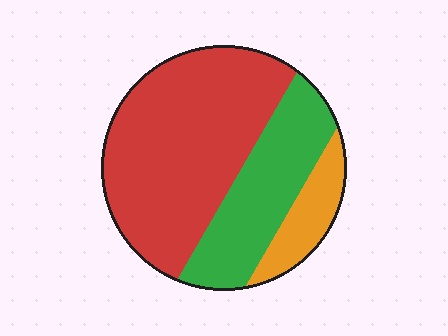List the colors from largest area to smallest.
From largest to smallest: red, green, orange.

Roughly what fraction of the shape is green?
Green covers roughly 30% of the shape.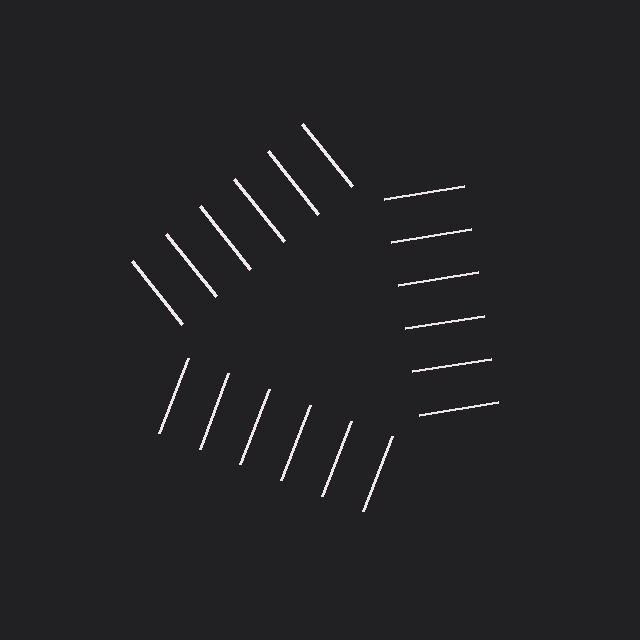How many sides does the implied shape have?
3 sides — the line-ends trace a triangle.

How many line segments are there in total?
18 — 6 along each of the 3 edges.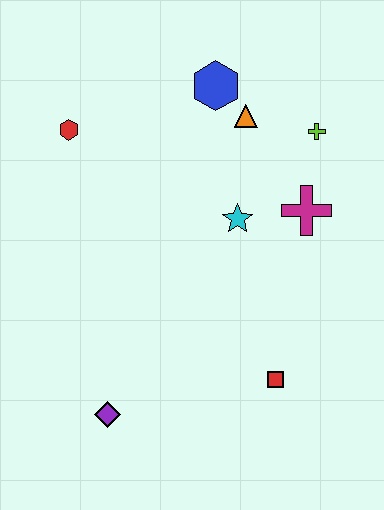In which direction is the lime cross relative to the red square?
The lime cross is above the red square.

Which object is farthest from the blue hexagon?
The purple diamond is farthest from the blue hexagon.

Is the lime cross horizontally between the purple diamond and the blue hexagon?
No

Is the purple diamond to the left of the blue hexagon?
Yes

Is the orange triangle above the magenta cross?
Yes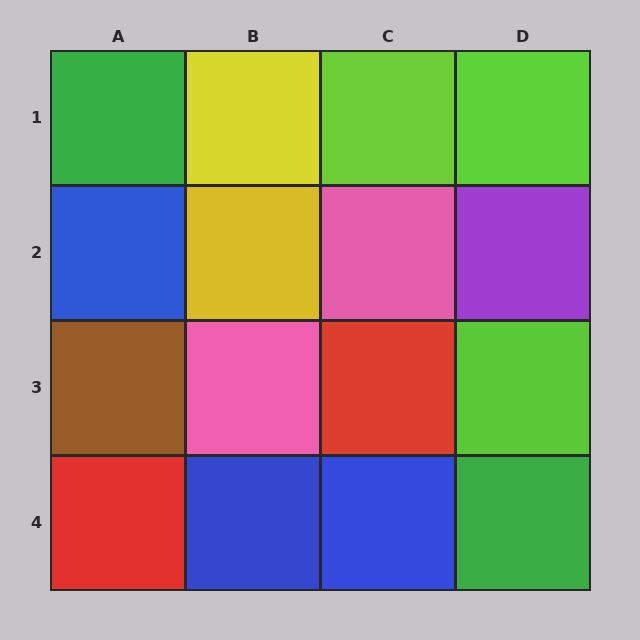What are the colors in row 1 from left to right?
Green, yellow, lime, lime.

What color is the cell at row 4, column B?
Blue.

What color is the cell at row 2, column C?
Pink.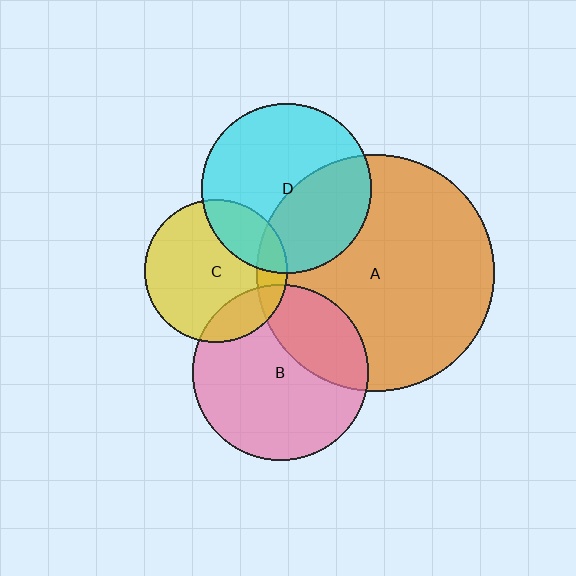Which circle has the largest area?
Circle A (orange).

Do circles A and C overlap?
Yes.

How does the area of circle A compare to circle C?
Approximately 2.7 times.